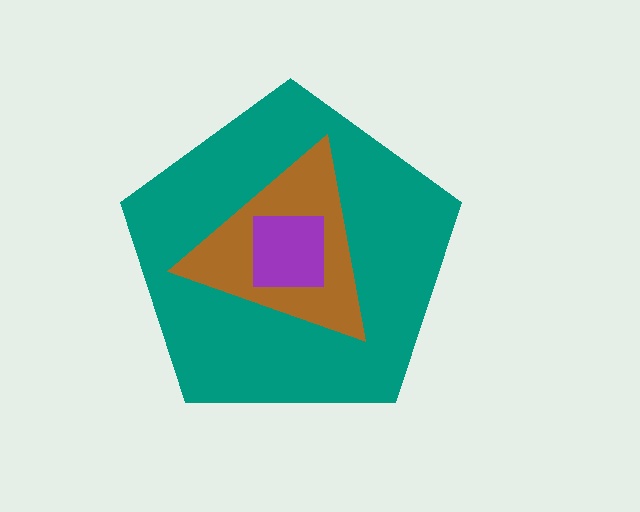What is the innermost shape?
The purple square.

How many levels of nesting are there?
3.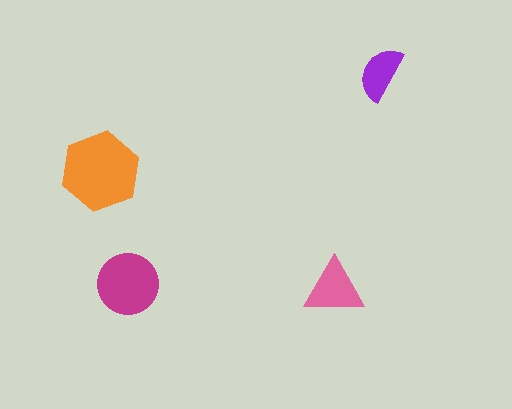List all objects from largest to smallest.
The orange hexagon, the magenta circle, the pink triangle, the purple semicircle.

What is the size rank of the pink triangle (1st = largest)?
3rd.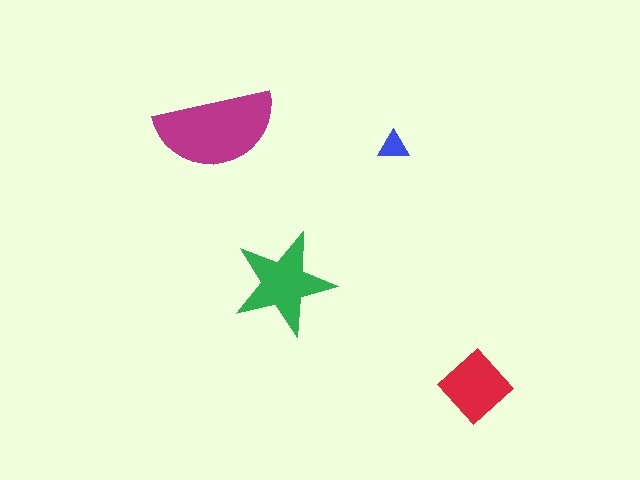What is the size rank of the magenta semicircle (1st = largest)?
1st.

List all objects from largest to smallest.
The magenta semicircle, the green star, the red diamond, the blue triangle.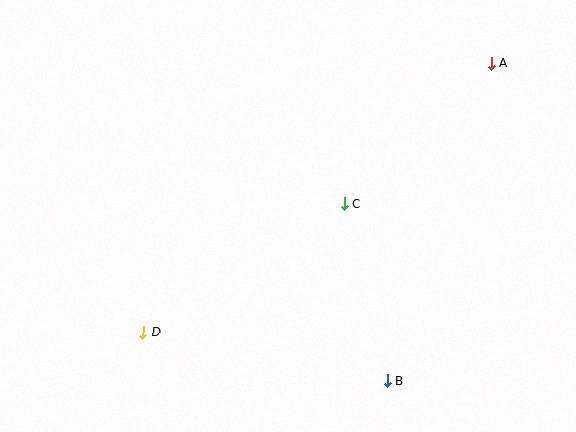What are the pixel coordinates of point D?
Point D is at (143, 333).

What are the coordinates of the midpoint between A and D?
The midpoint between A and D is at (317, 198).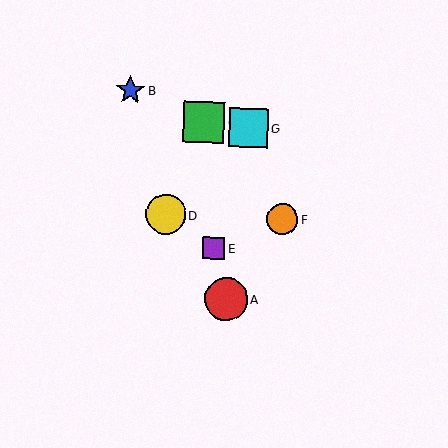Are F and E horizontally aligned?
No, F is at y≈219 and E is at y≈248.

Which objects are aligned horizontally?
Objects D, F are aligned horizontally.